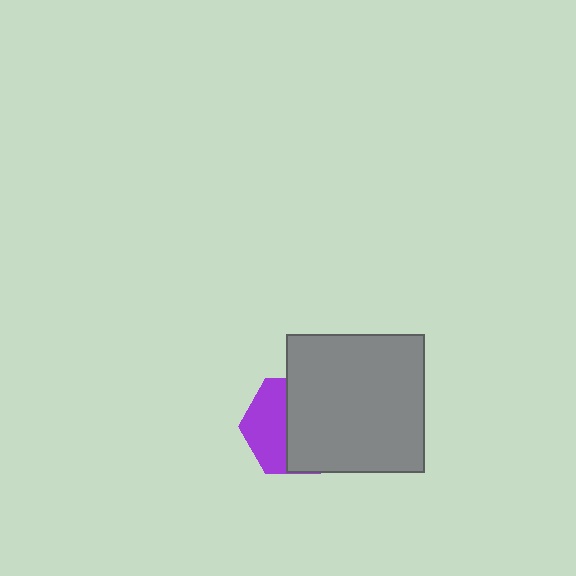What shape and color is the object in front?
The object in front is a gray square.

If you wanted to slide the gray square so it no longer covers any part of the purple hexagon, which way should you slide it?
Slide it right — that is the most direct way to separate the two shapes.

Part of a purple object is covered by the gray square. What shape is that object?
It is a hexagon.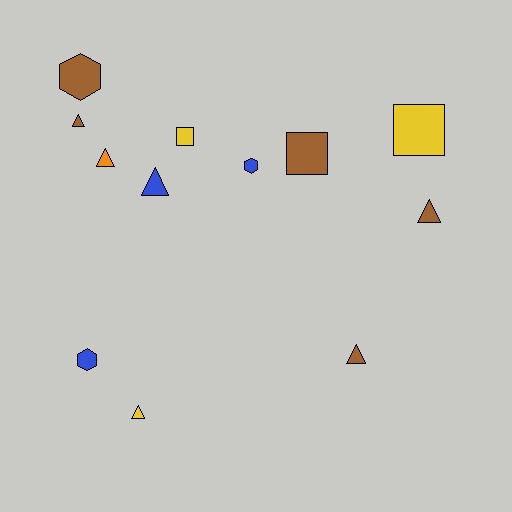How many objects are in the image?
There are 12 objects.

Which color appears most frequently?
Brown, with 5 objects.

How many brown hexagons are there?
There is 1 brown hexagon.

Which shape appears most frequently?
Triangle, with 6 objects.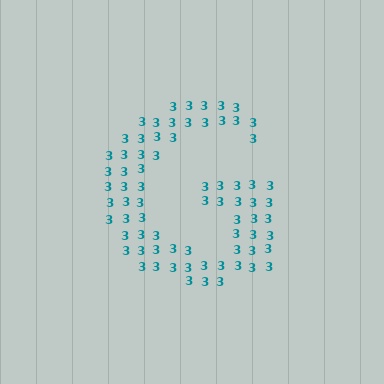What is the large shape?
The large shape is the letter G.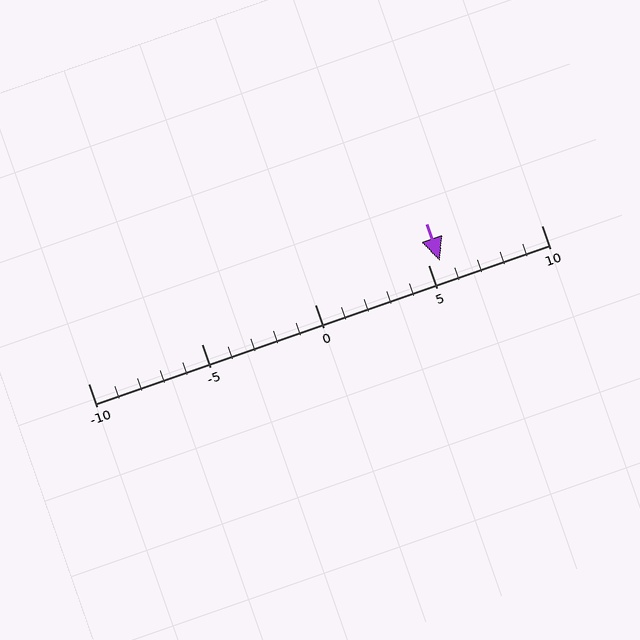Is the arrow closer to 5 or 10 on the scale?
The arrow is closer to 5.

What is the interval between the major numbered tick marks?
The major tick marks are spaced 5 units apart.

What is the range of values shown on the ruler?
The ruler shows values from -10 to 10.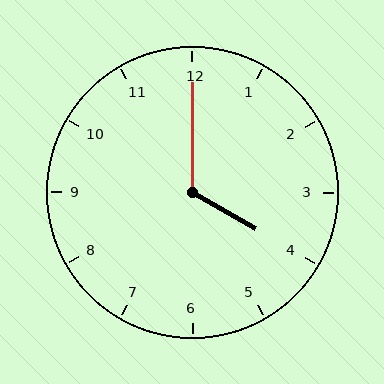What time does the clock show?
4:00.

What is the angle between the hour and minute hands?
Approximately 120 degrees.